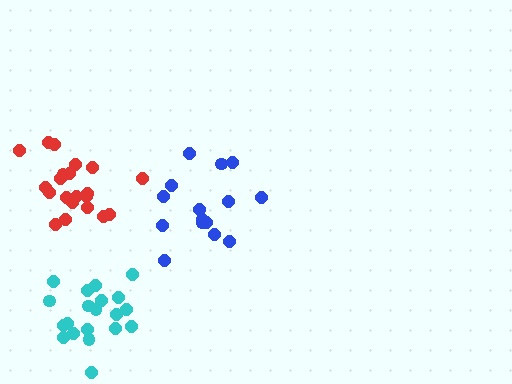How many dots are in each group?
Group 1: 21 dots, Group 2: 20 dots, Group 3: 15 dots (56 total).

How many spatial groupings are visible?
There are 3 spatial groupings.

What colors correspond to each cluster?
The clusters are colored: red, cyan, blue.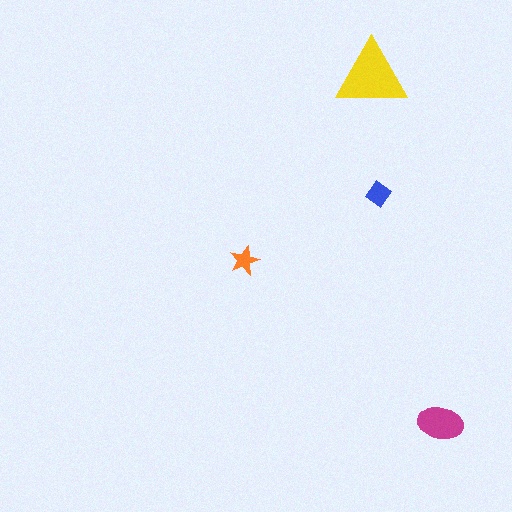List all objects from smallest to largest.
The orange star, the blue diamond, the magenta ellipse, the yellow triangle.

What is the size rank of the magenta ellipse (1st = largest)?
2nd.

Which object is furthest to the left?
The orange star is leftmost.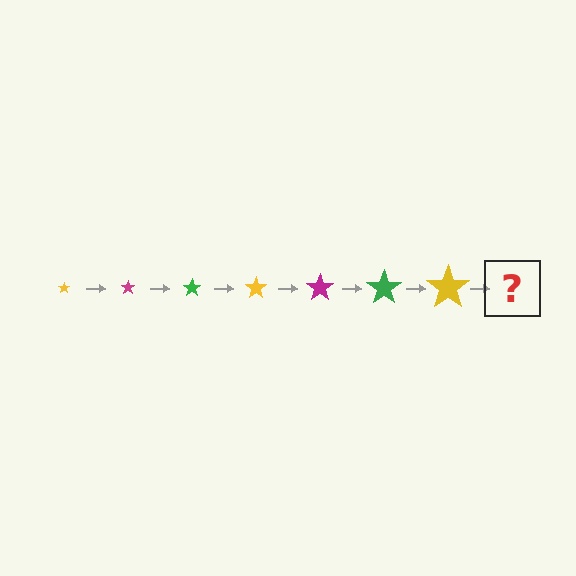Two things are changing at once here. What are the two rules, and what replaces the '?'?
The two rules are that the star grows larger each step and the color cycles through yellow, magenta, and green. The '?' should be a magenta star, larger than the previous one.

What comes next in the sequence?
The next element should be a magenta star, larger than the previous one.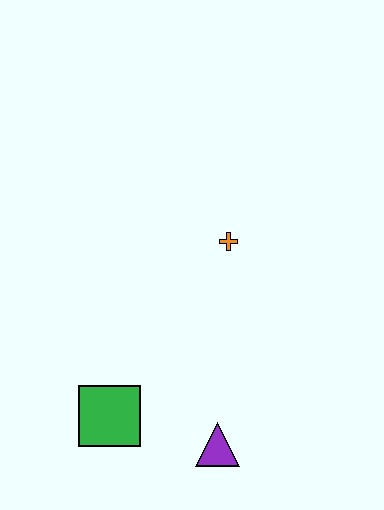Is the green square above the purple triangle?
Yes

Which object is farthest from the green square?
The orange cross is farthest from the green square.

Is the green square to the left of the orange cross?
Yes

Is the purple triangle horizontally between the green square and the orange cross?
Yes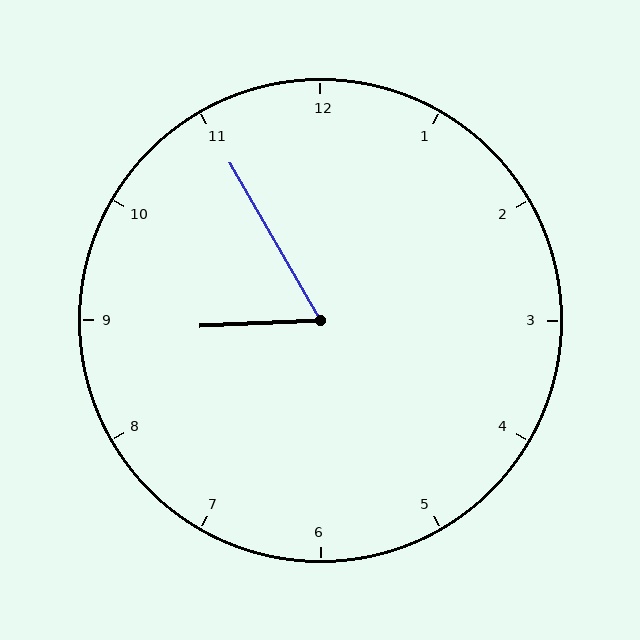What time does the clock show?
8:55.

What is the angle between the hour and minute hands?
Approximately 62 degrees.